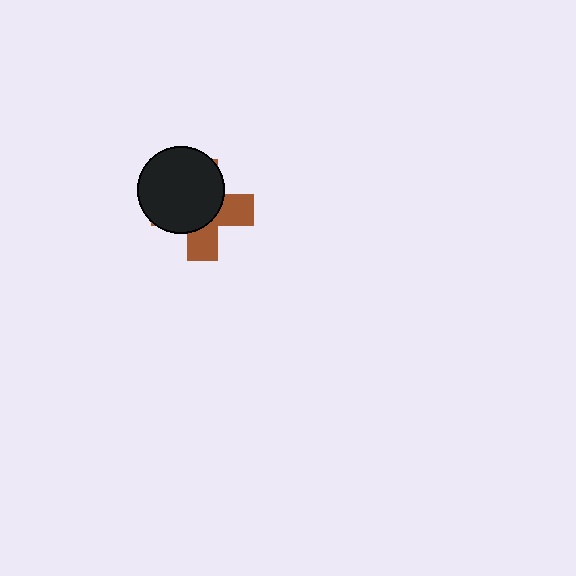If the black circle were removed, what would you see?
You would see the complete brown cross.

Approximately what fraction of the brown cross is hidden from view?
Roughly 61% of the brown cross is hidden behind the black circle.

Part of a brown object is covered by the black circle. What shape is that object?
It is a cross.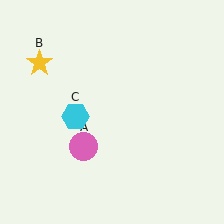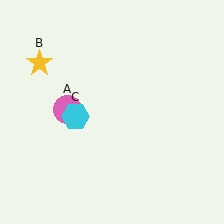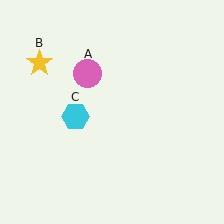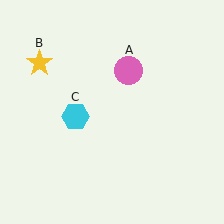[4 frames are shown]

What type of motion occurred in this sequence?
The pink circle (object A) rotated clockwise around the center of the scene.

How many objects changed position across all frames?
1 object changed position: pink circle (object A).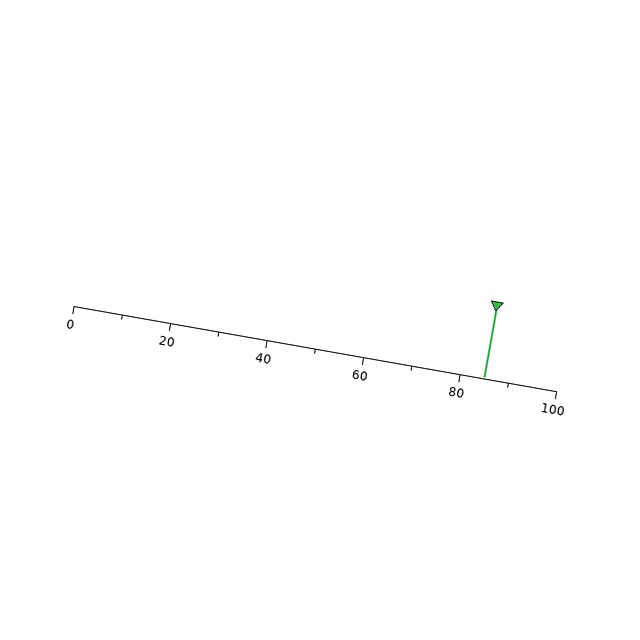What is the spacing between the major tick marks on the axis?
The major ticks are spaced 20 apart.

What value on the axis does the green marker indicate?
The marker indicates approximately 85.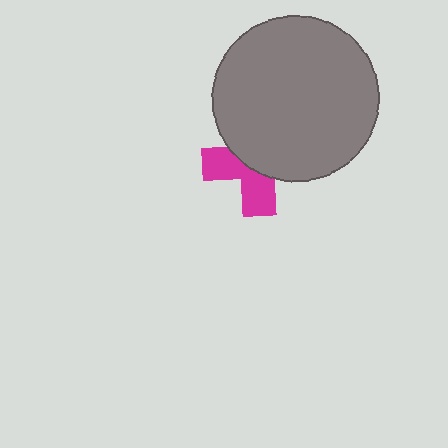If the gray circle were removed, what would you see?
You would see the complete magenta cross.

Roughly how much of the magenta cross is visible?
A small part of it is visible (roughly 42%).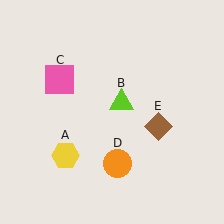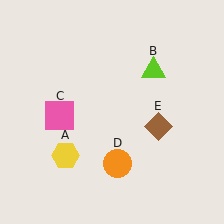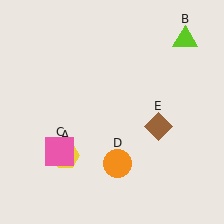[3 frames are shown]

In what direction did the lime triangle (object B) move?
The lime triangle (object B) moved up and to the right.